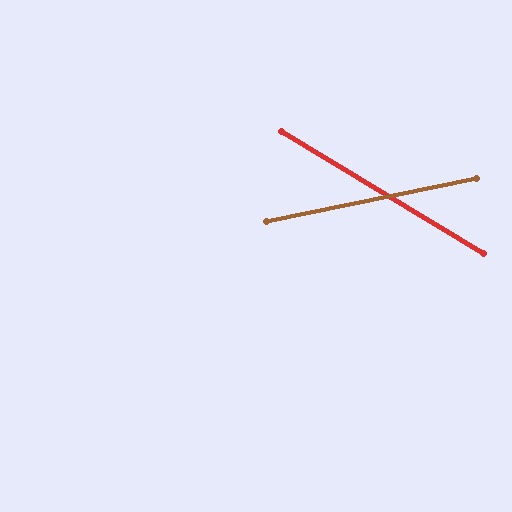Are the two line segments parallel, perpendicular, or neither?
Neither parallel nor perpendicular — they differ by about 43°.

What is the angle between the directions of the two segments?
Approximately 43 degrees.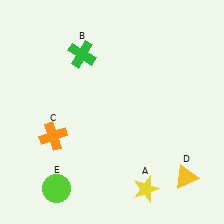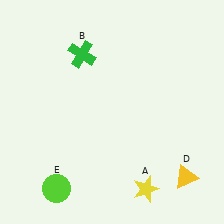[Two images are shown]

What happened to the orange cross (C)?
The orange cross (C) was removed in Image 2. It was in the bottom-left area of Image 1.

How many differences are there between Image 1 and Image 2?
There is 1 difference between the two images.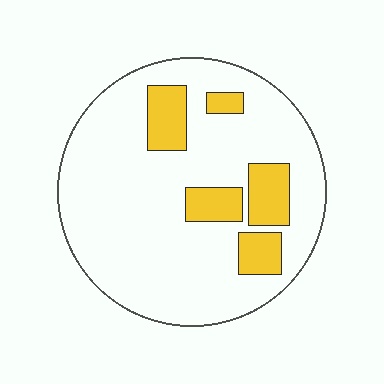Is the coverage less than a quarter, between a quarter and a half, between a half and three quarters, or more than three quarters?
Less than a quarter.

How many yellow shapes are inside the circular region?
5.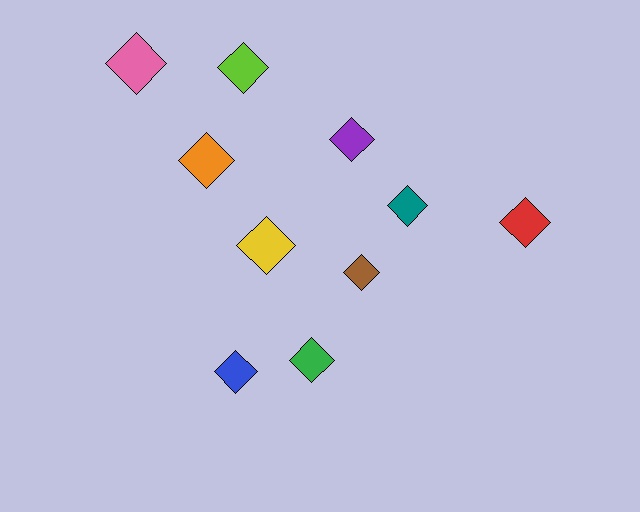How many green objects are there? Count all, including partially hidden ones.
There is 1 green object.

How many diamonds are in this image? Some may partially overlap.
There are 10 diamonds.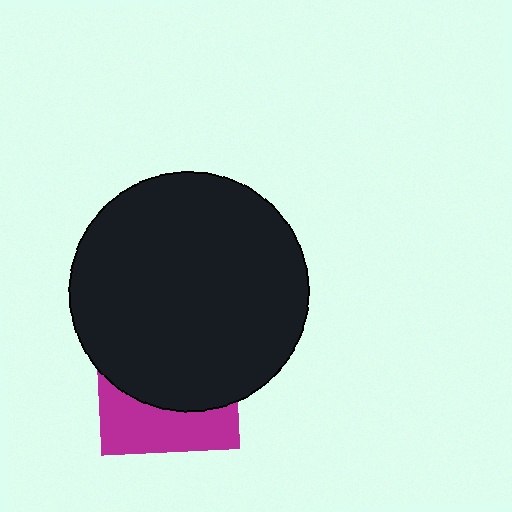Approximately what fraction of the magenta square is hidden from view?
Roughly 64% of the magenta square is hidden behind the black circle.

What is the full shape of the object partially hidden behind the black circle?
The partially hidden object is a magenta square.